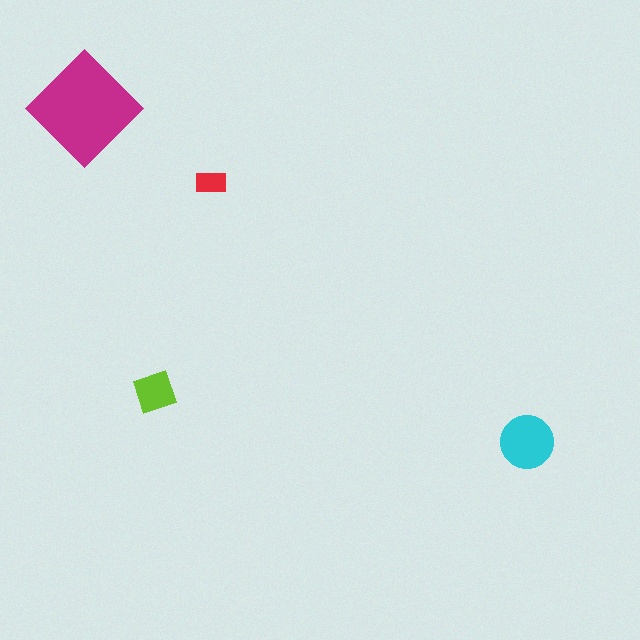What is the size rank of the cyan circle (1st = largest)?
2nd.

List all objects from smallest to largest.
The red rectangle, the lime square, the cyan circle, the magenta diamond.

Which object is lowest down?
The cyan circle is bottommost.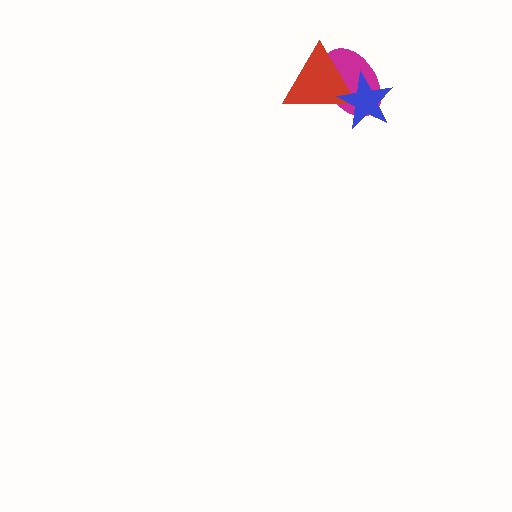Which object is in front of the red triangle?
The blue star is in front of the red triangle.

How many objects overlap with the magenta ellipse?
2 objects overlap with the magenta ellipse.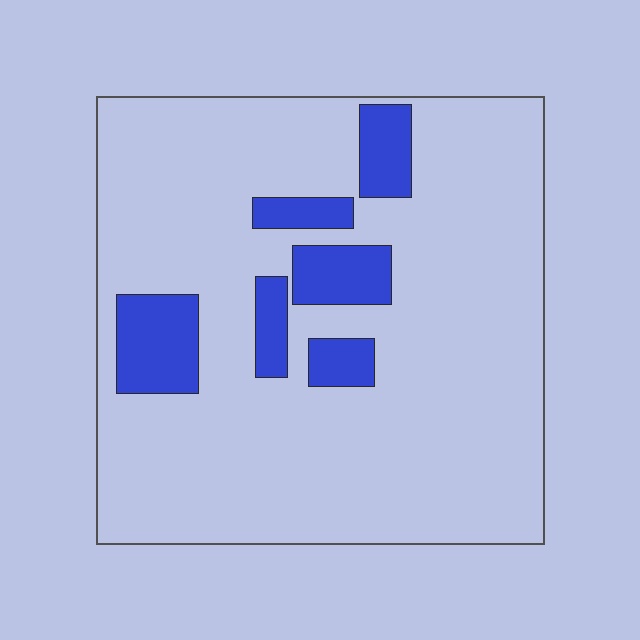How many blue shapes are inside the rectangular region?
6.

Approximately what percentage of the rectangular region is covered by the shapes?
Approximately 15%.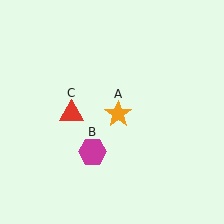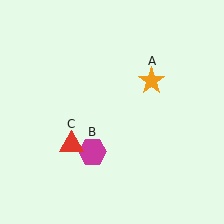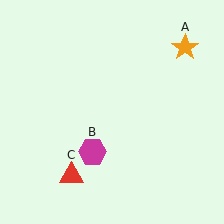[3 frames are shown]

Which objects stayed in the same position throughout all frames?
Magenta hexagon (object B) remained stationary.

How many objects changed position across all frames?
2 objects changed position: orange star (object A), red triangle (object C).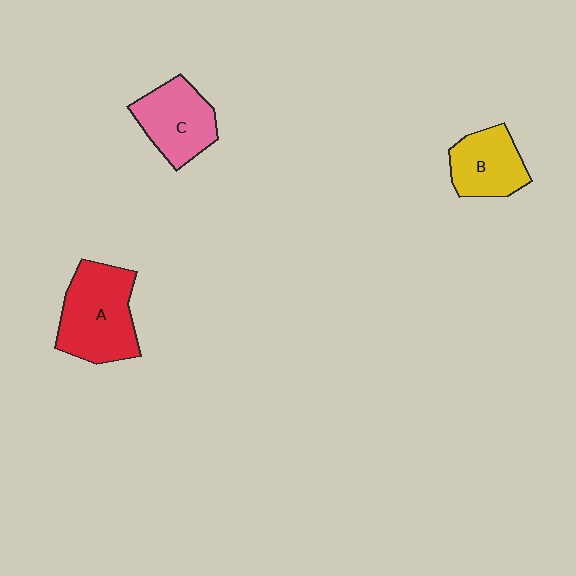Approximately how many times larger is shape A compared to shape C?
Approximately 1.3 times.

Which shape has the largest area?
Shape A (red).